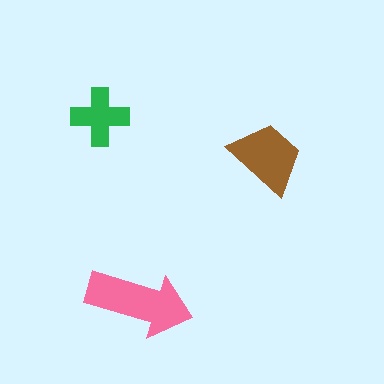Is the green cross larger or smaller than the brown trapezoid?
Smaller.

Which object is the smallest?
The green cross.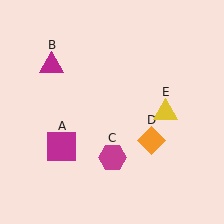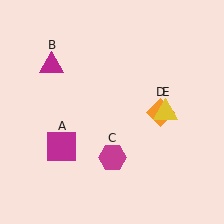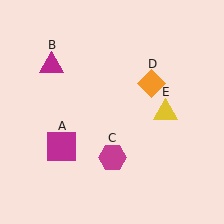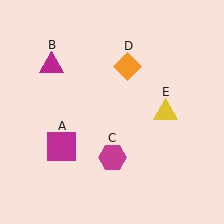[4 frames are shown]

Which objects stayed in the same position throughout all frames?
Magenta square (object A) and magenta triangle (object B) and magenta hexagon (object C) and yellow triangle (object E) remained stationary.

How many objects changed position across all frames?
1 object changed position: orange diamond (object D).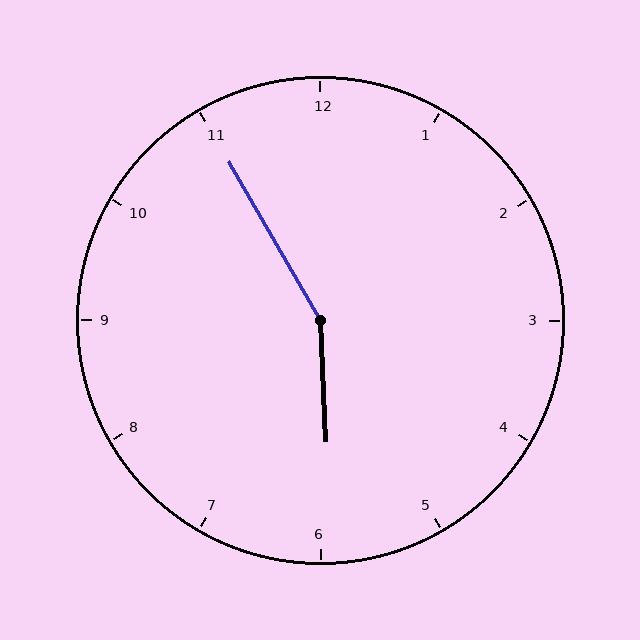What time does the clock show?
5:55.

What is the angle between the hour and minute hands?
Approximately 152 degrees.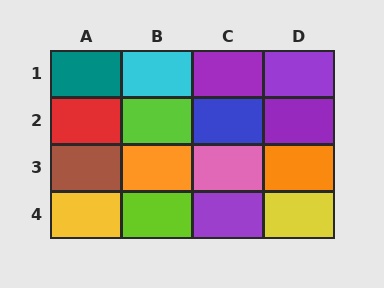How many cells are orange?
2 cells are orange.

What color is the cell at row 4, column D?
Yellow.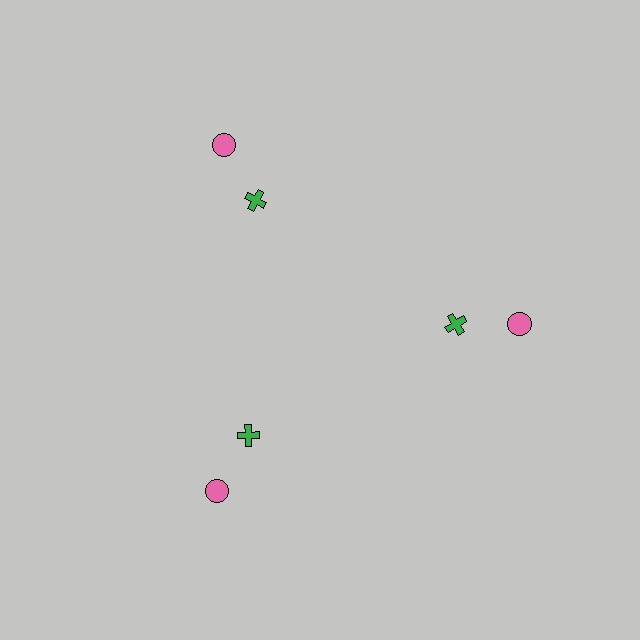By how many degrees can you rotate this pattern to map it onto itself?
The pattern maps onto itself every 120 degrees of rotation.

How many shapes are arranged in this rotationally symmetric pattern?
There are 6 shapes, arranged in 3 groups of 2.